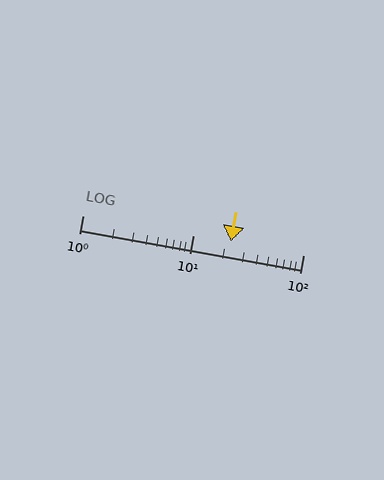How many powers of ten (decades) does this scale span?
The scale spans 2 decades, from 1 to 100.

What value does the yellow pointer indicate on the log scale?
The pointer indicates approximately 22.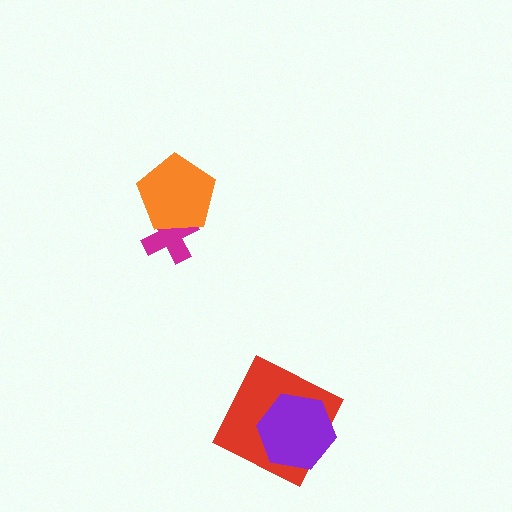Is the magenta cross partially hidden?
Yes, it is partially covered by another shape.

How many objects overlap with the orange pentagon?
1 object overlaps with the orange pentagon.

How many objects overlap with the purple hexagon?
1 object overlaps with the purple hexagon.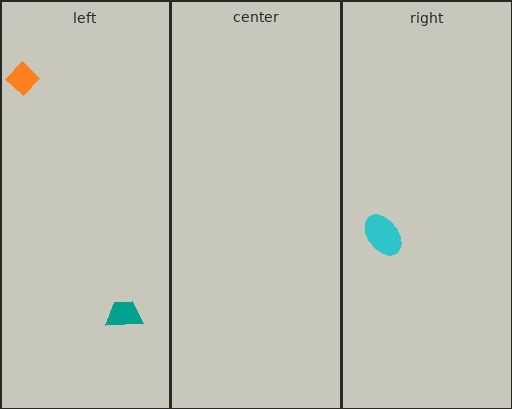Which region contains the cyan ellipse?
The right region.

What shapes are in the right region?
The cyan ellipse.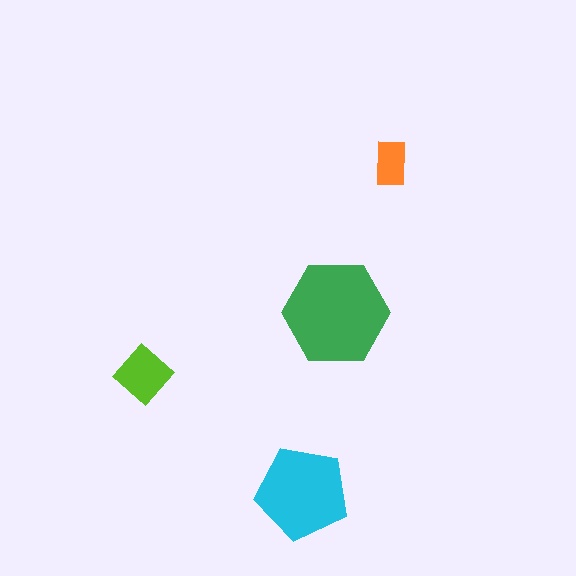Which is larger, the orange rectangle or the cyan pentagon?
The cyan pentagon.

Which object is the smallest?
The orange rectangle.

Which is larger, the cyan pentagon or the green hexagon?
The green hexagon.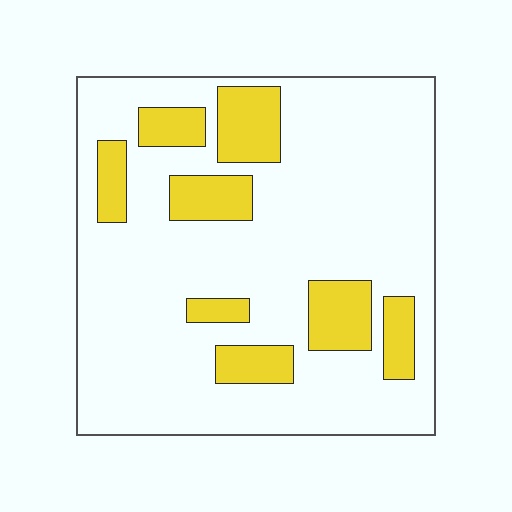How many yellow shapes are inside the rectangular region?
8.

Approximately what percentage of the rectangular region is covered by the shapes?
Approximately 20%.